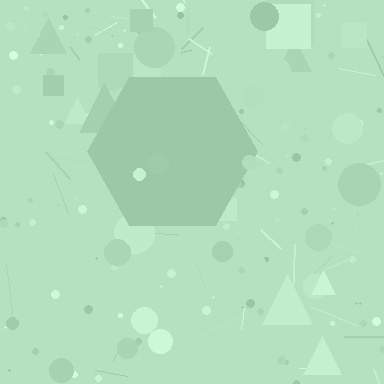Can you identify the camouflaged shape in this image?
The camouflaged shape is a hexagon.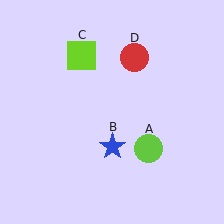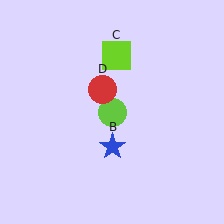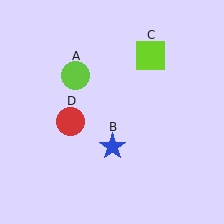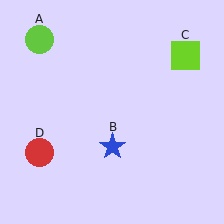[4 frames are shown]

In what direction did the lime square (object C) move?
The lime square (object C) moved right.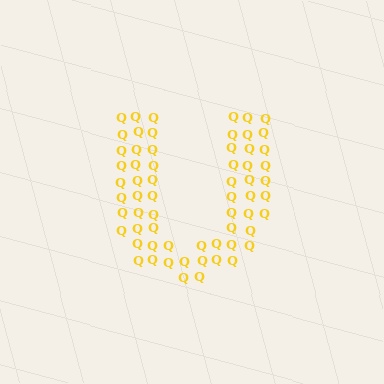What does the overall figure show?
The overall figure shows the letter U.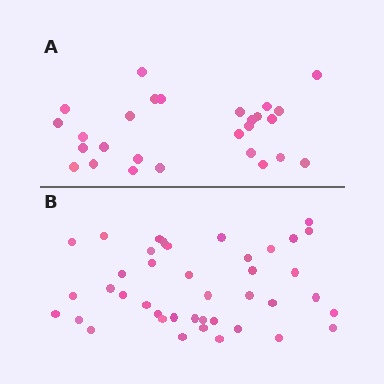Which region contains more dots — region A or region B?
Region B (the bottom region) has more dots.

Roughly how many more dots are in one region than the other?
Region B has approximately 15 more dots than region A.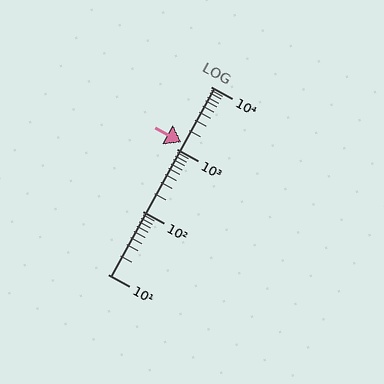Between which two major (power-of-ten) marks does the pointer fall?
The pointer is between 1000 and 10000.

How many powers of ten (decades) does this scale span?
The scale spans 3 decades, from 10 to 10000.